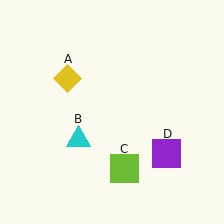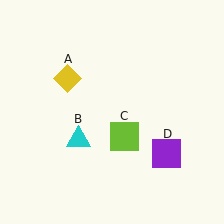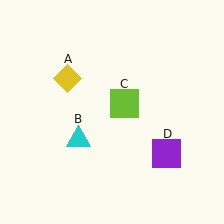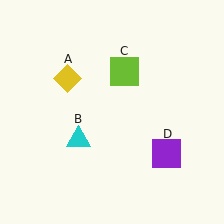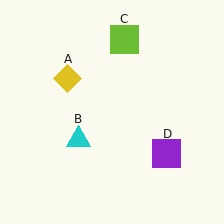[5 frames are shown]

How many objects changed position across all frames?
1 object changed position: lime square (object C).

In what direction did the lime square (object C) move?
The lime square (object C) moved up.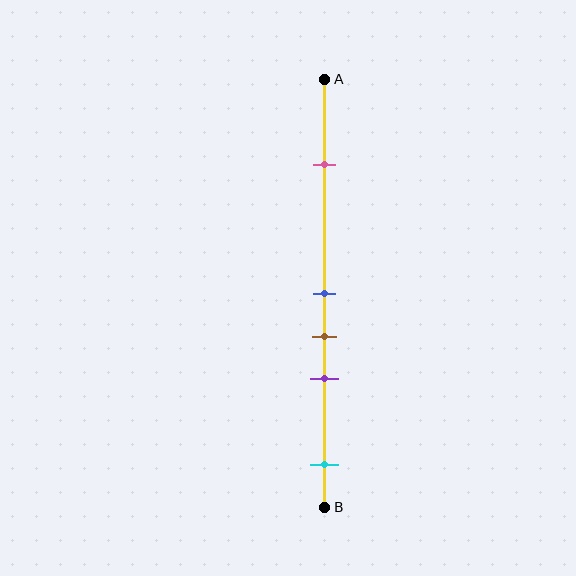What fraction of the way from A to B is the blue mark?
The blue mark is approximately 50% (0.5) of the way from A to B.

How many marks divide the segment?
There are 5 marks dividing the segment.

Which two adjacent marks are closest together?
The blue and brown marks are the closest adjacent pair.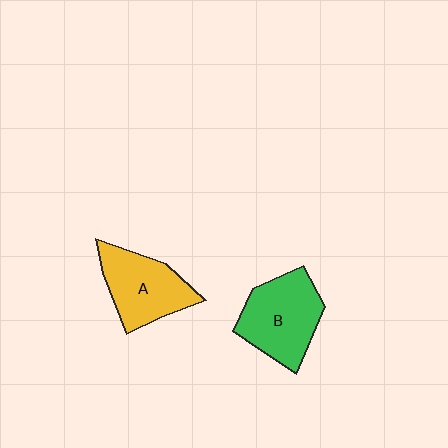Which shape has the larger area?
Shape B (green).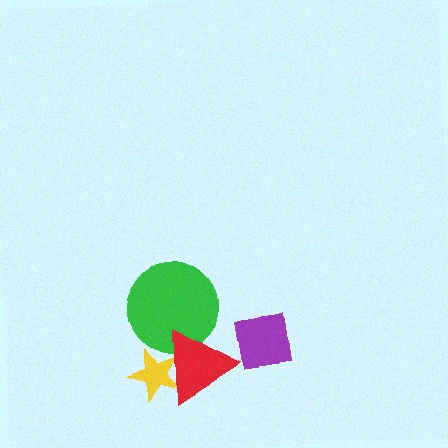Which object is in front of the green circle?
The red triangle is in front of the green circle.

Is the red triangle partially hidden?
No, no other shape covers it.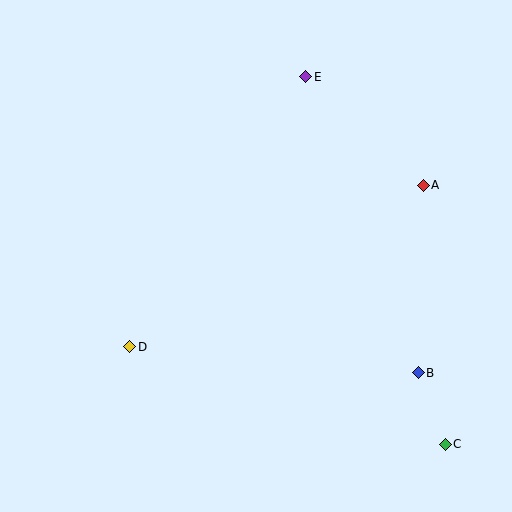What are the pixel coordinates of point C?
Point C is at (445, 444).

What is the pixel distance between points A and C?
The distance between A and C is 260 pixels.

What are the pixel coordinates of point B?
Point B is at (418, 373).